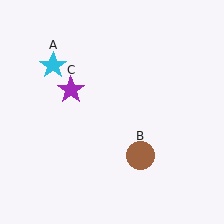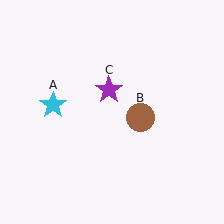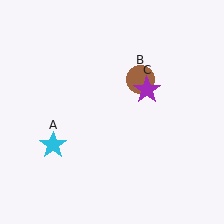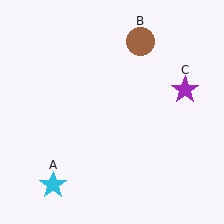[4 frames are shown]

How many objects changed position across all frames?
3 objects changed position: cyan star (object A), brown circle (object B), purple star (object C).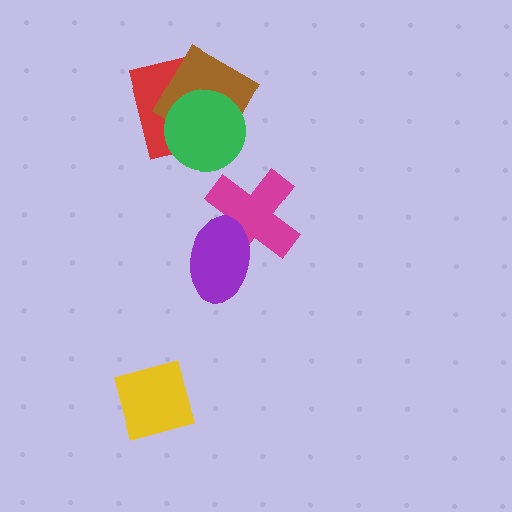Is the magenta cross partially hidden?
Yes, it is partially covered by another shape.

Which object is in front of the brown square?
The green circle is in front of the brown square.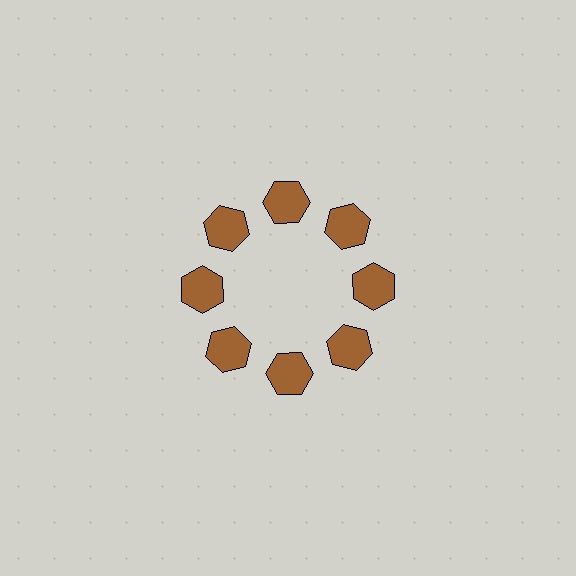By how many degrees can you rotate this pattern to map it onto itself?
The pattern maps onto itself every 45 degrees of rotation.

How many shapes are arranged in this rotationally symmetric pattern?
There are 8 shapes, arranged in 8 groups of 1.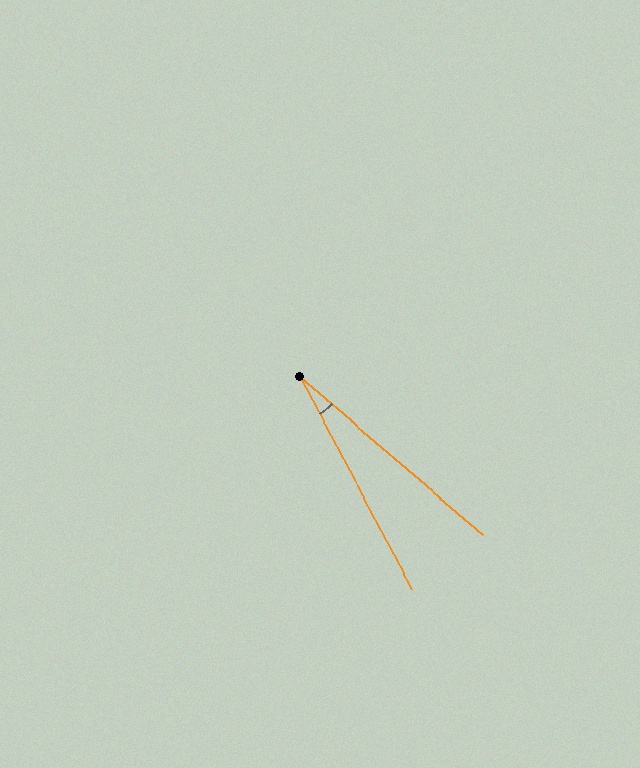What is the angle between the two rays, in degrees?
Approximately 21 degrees.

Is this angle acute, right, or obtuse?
It is acute.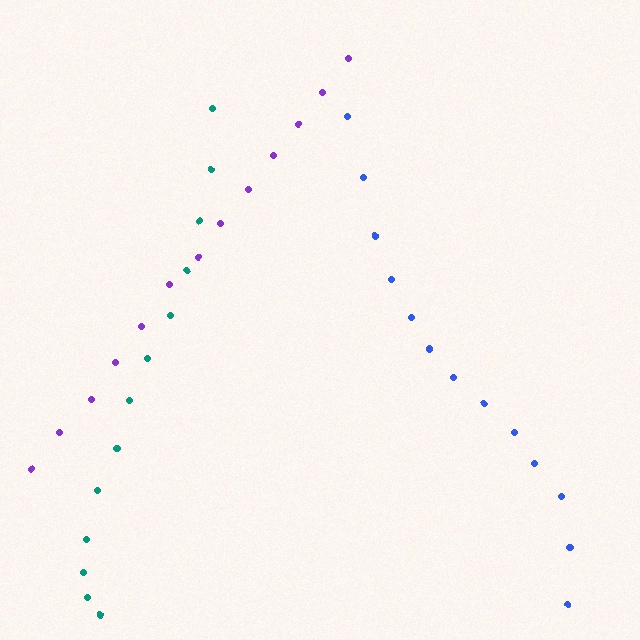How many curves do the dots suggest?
There are 3 distinct paths.